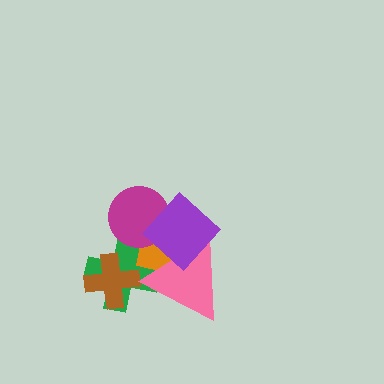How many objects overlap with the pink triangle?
3 objects overlap with the pink triangle.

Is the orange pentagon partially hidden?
Yes, it is partially covered by another shape.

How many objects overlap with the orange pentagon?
5 objects overlap with the orange pentagon.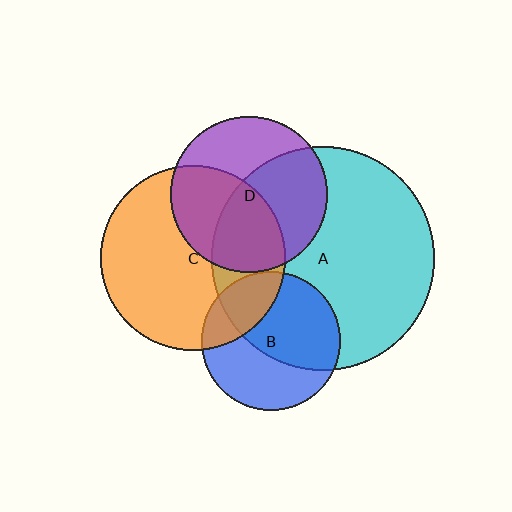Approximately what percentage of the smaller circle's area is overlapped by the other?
Approximately 30%.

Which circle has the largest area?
Circle A (cyan).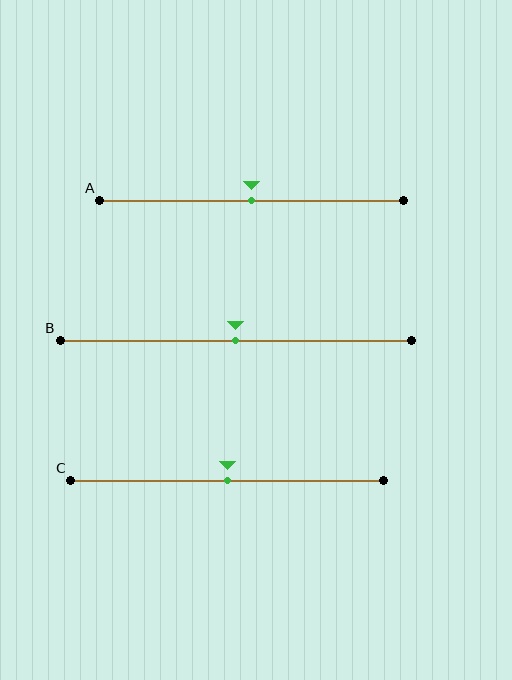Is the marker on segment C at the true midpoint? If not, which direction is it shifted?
Yes, the marker on segment C is at the true midpoint.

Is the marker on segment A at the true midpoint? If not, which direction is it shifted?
Yes, the marker on segment A is at the true midpoint.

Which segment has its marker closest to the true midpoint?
Segment A has its marker closest to the true midpoint.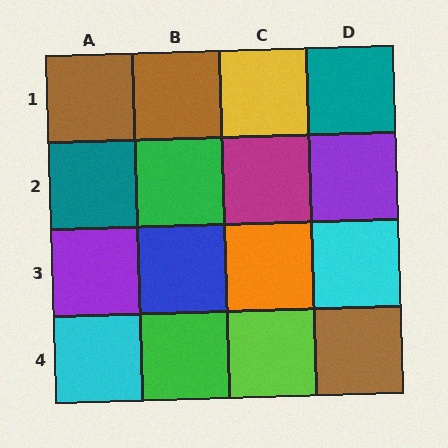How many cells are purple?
2 cells are purple.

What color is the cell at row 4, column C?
Lime.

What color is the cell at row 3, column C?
Orange.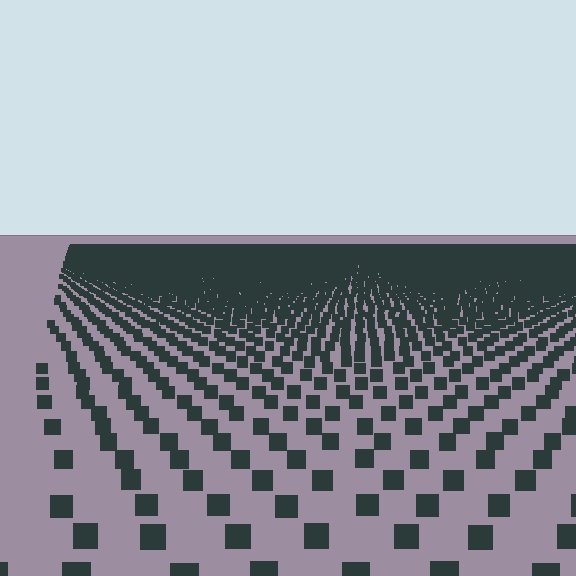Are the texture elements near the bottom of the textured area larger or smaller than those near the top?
Larger. Near the bottom, elements are closer to the viewer and appear at a bigger on-screen size.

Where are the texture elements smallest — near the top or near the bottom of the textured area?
Near the top.